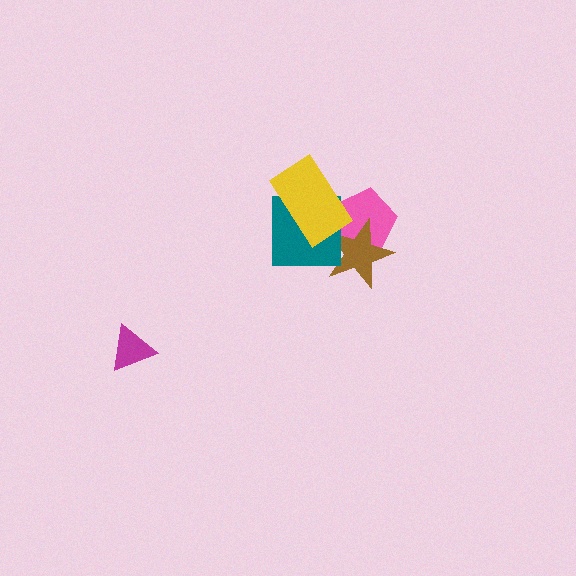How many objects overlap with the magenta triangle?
0 objects overlap with the magenta triangle.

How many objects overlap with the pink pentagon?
3 objects overlap with the pink pentagon.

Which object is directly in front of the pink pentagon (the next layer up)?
The brown star is directly in front of the pink pentagon.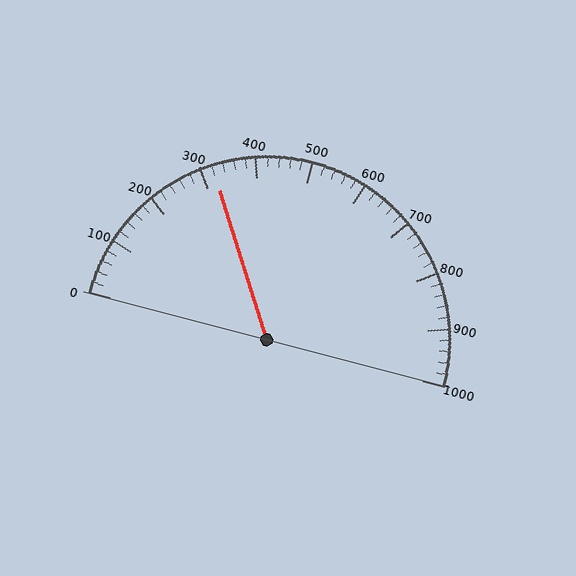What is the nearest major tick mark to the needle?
The nearest major tick mark is 300.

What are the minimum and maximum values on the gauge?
The gauge ranges from 0 to 1000.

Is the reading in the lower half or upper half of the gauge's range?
The reading is in the lower half of the range (0 to 1000).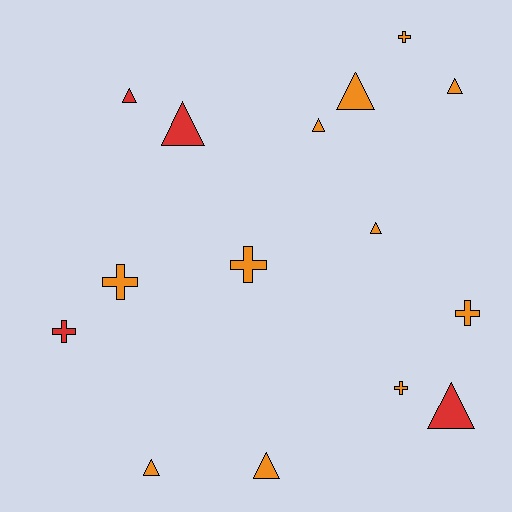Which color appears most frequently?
Orange, with 11 objects.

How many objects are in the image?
There are 15 objects.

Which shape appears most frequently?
Triangle, with 9 objects.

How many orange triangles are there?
There are 6 orange triangles.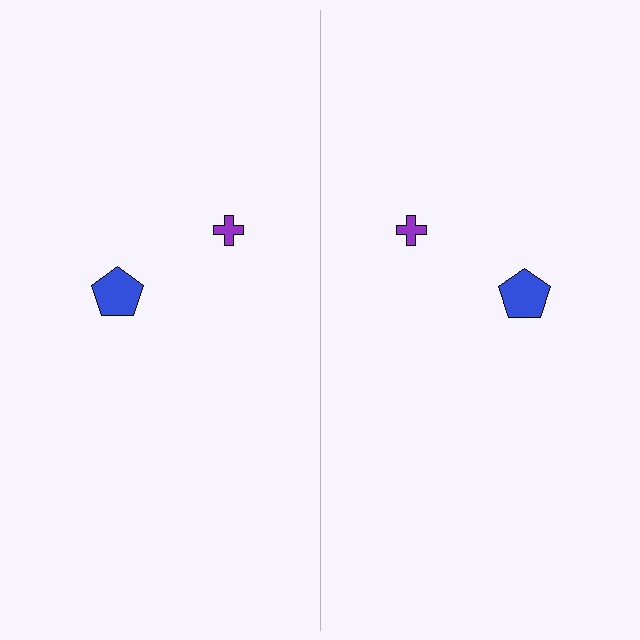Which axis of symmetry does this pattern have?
The pattern has a vertical axis of symmetry running through the center of the image.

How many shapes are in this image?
There are 4 shapes in this image.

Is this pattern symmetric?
Yes, this pattern has bilateral (reflection) symmetry.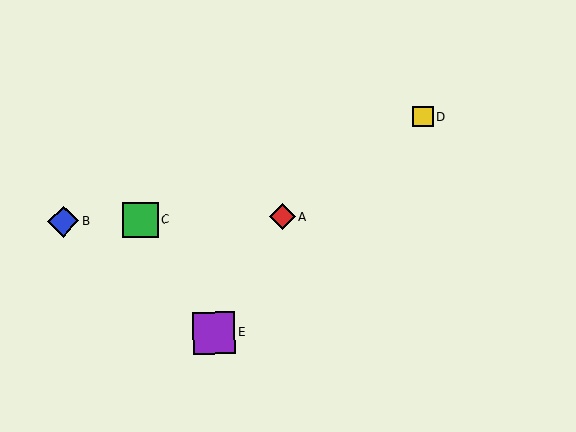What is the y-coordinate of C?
Object C is at y≈220.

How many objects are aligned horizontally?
3 objects (A, B, C) are aligned horizontally.